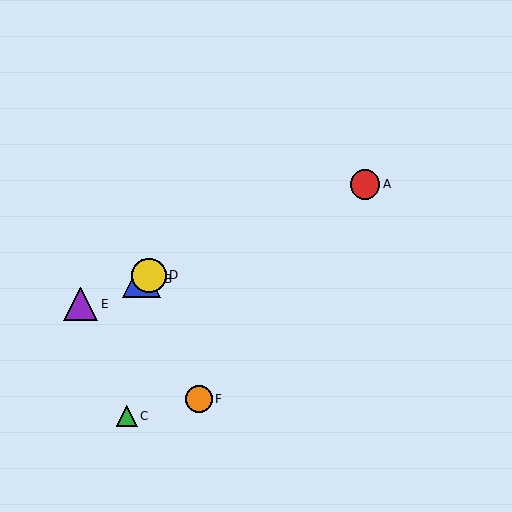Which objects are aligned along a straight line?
Objects A, B, D, E are aligned along a straight line.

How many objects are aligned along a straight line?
4 objects (A, B, D, E) are aligned along a straight line.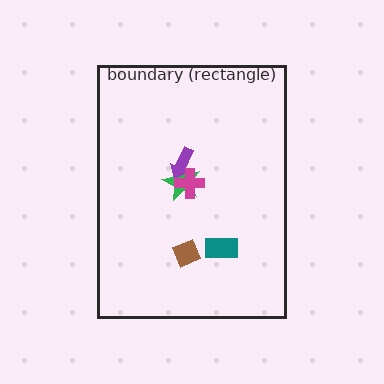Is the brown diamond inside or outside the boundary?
Inside.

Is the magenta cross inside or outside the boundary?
Inside.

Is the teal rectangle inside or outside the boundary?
Inside.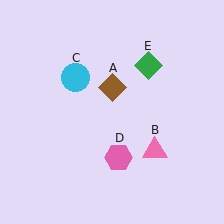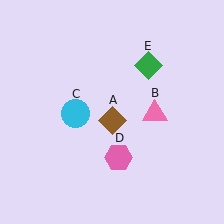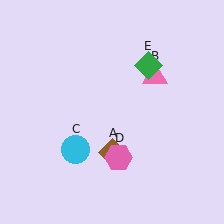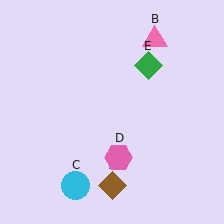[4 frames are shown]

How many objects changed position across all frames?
3 objects changed position: brown diamond (object A), pink triangle (object B), cyan circle (object C).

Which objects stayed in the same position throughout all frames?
Pink hexagon (object D) and green diamond (object E) remained stationary.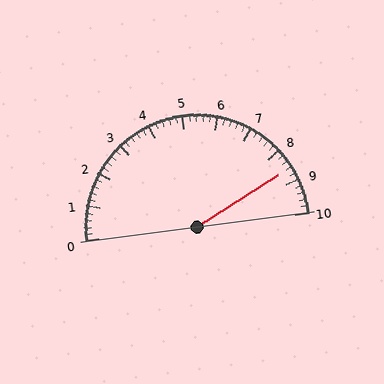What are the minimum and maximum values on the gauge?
The gauge ranges from 0 to 10.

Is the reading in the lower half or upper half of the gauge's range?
The reading is in the upper half of the range (0 to 10).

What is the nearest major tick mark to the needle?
The nearest major tick mark is 9.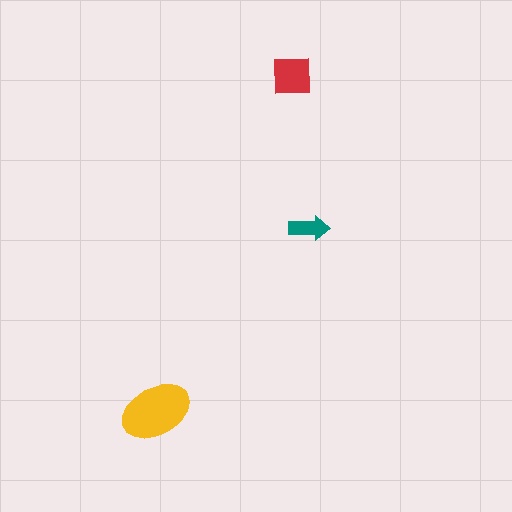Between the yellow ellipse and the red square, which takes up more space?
The yellow ellipse.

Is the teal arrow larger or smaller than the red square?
Smaller.